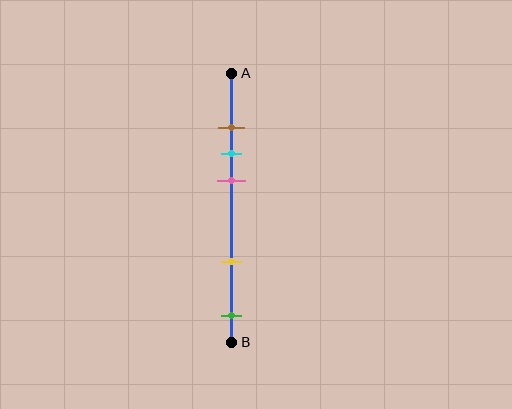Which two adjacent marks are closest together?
The brown and cyan marks are the closest adjacent pair.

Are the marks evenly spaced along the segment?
No, the marks are not evenly spaced.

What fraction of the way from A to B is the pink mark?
The pink mark is approximately 40% (0.4) of the way from A to B.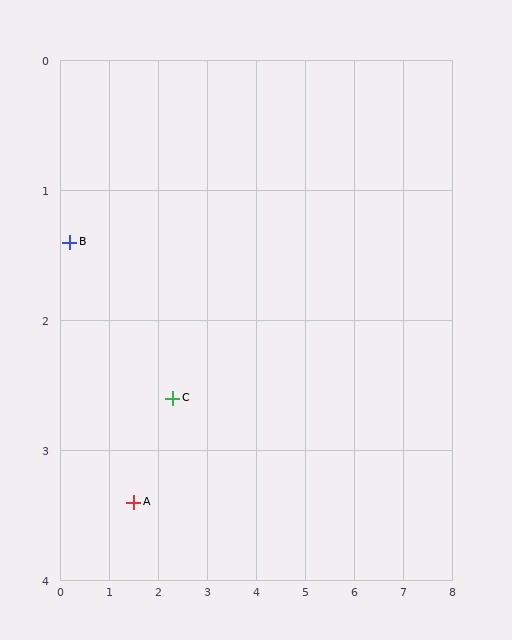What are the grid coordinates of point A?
Point A is at approximately (1.5, 3.4).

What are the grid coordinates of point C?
Point C is at approximately (2.3, 2.6).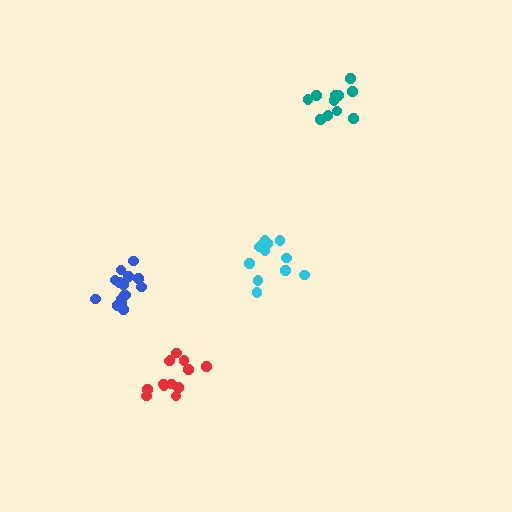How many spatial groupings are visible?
There are 4 spatial groupings.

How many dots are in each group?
Group 1: 16 dots, Group 2: 11 dots, Group 3: 12 dots, Group 4: 13 dots (52 total).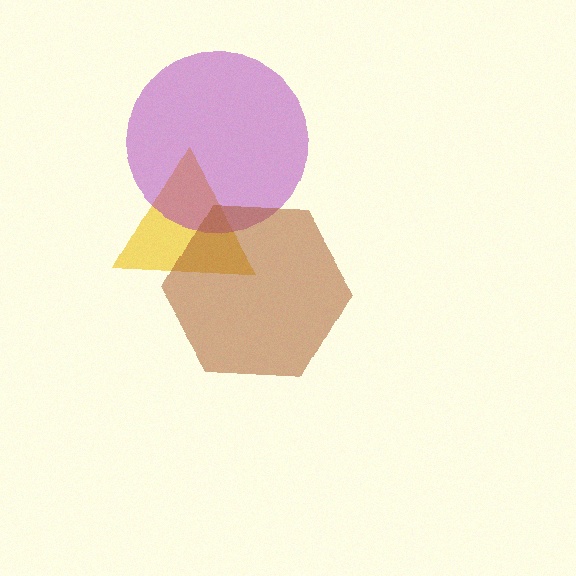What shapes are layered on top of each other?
The layered shapes are: a yellow triangle, a purple circle, a brown hexagon.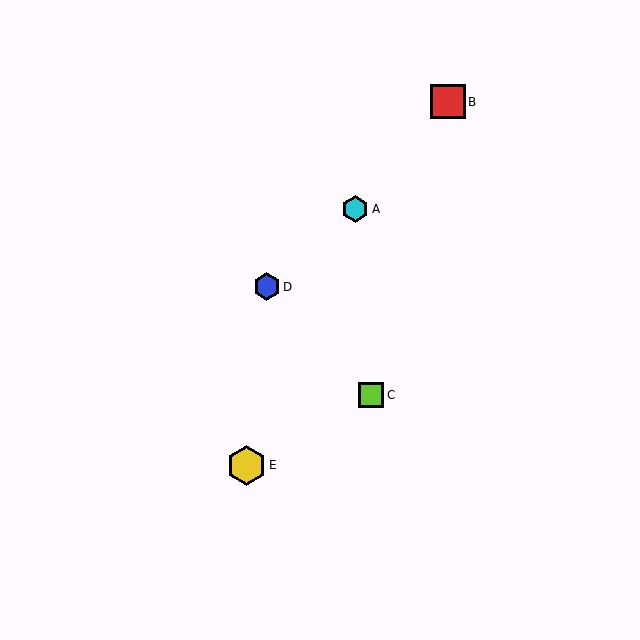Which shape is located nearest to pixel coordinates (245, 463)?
The yellow hexagon (labeled E) at (246, 465) is nearest to that location.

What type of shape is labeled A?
Shape A is a cyan hexagon.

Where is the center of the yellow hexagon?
The center of the yellow hexagon is at (246, 465).